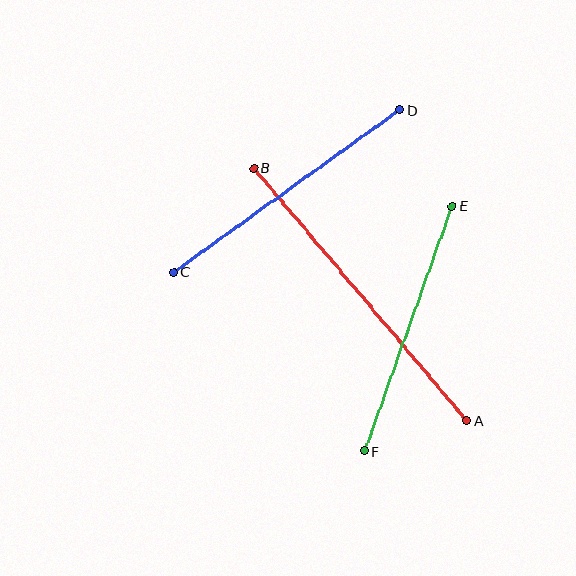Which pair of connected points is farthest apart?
Points A and B are farthest apart.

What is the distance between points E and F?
The distance is approximately 260 pixels.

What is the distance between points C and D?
The distance is approximately 278 pixels.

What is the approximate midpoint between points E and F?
The midpoint is at approximately (408, 328) pixels.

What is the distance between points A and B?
The distance is approximately 331 pixels.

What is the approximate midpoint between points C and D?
The midpoint is at approximately (287, 191) pixels.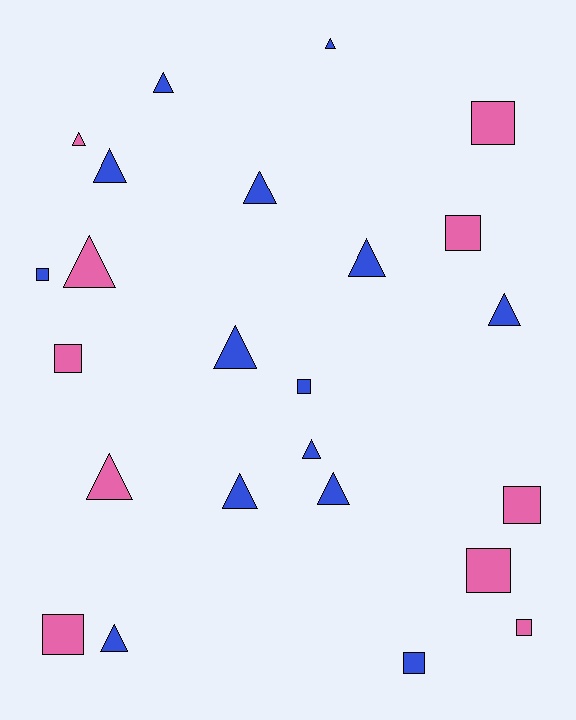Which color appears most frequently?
Blue, with 14 objects.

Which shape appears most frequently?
Triangle, with 14 objects.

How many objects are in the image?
There are 24 objects.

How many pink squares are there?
There are 7 pink squares.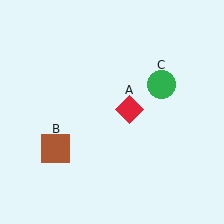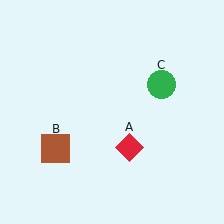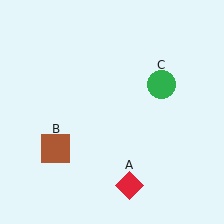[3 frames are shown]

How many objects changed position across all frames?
1 object changed position: red diamond (object A).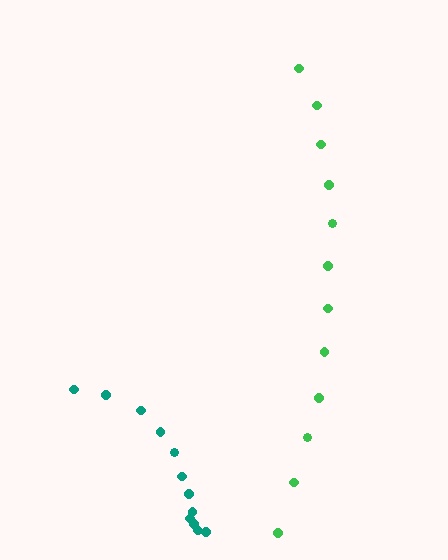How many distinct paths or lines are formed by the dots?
There are 2 distinct paths.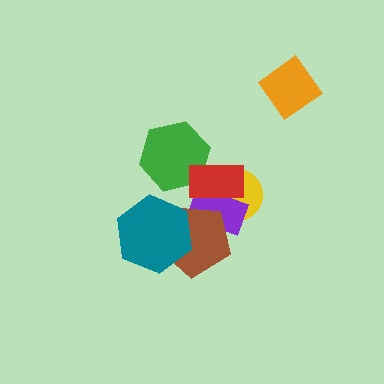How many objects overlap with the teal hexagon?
1 object overlaps with the teal hexagon.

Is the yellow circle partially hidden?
Yes, it is partially covered by another shape.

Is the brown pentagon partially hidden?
Yes, it is partially covered by another shape.